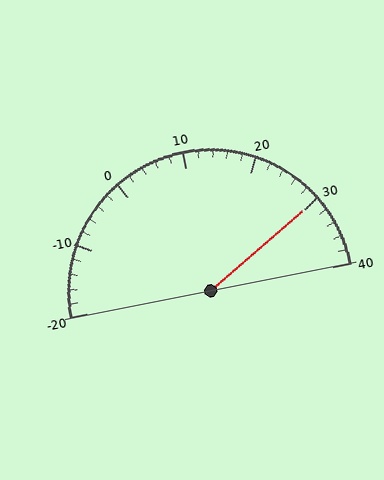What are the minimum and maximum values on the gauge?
The gauge ranges from -20 to 40.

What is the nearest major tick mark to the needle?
The nearest major tick mark is 30.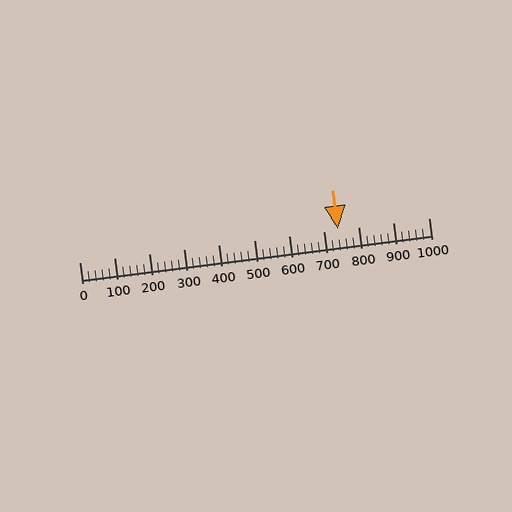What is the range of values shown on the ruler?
The ruler shows values from 0 to 1000.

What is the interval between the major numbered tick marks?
The major tick marks are spaced 100 units apart.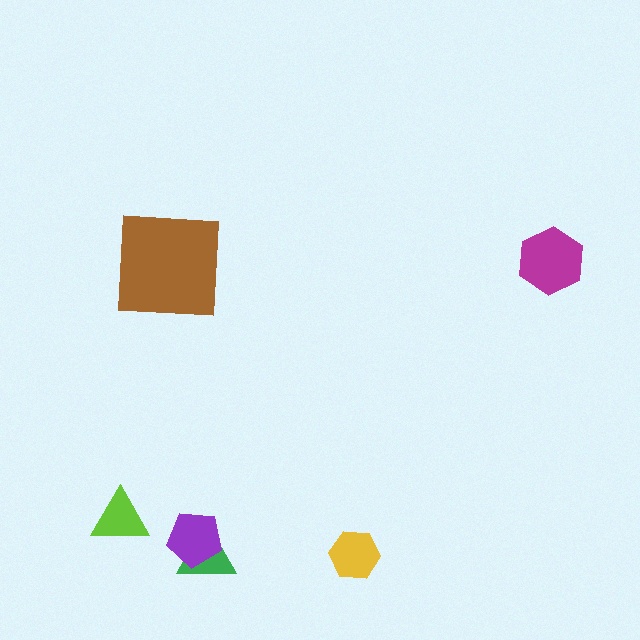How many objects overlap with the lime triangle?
0 objects overlap with the lime triangle.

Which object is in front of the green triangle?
The purple pentagon is in front of the green triangle.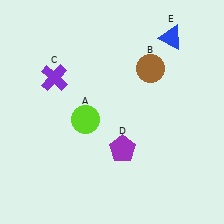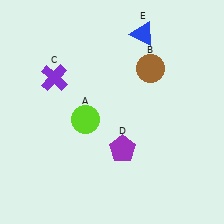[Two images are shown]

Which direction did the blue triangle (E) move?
The blue triangle (E) moved left.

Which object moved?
The blue triangle (E) moved left.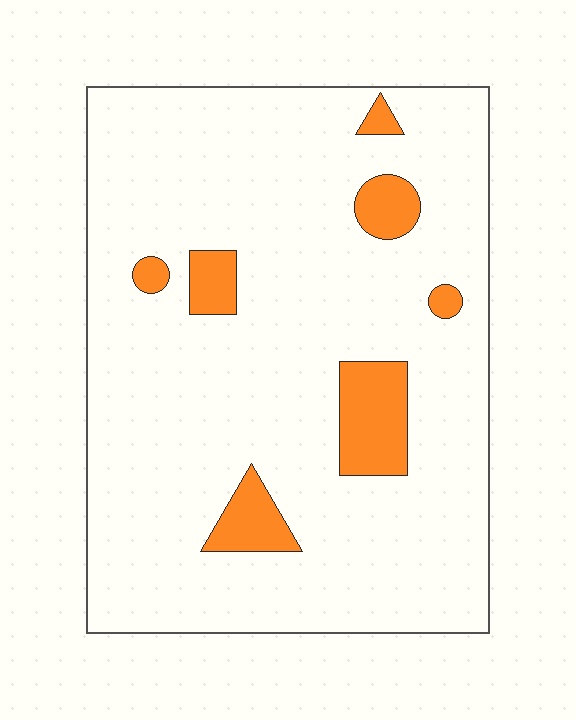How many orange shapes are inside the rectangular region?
7.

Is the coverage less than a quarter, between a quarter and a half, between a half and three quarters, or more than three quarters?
Less than a quarter.